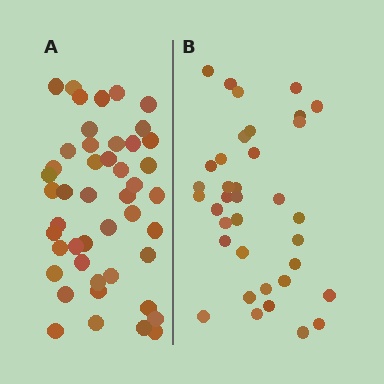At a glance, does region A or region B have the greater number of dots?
Region A (the left region) has more dots.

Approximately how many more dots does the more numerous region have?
Region A has roughly 10 or so more dots than region B.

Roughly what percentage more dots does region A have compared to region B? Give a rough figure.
About 30% more.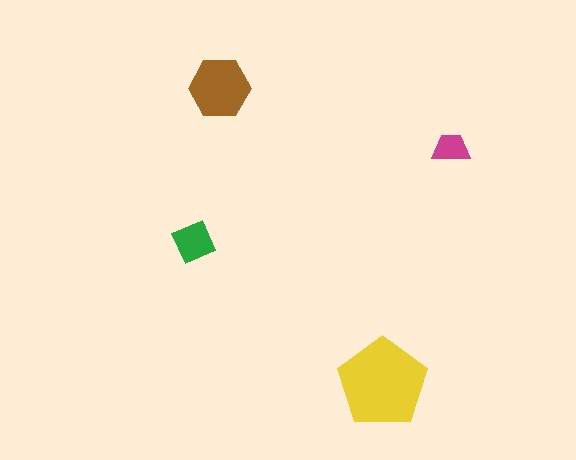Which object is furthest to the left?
The green square is leftmost.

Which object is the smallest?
The magenta trapezoid.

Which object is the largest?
The yellow pentagon.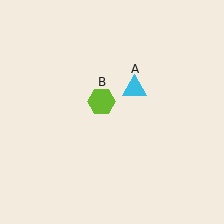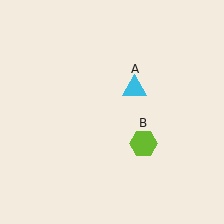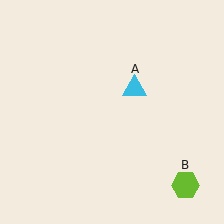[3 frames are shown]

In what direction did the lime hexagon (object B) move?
The lime hexagon (object B) moved down and to the right.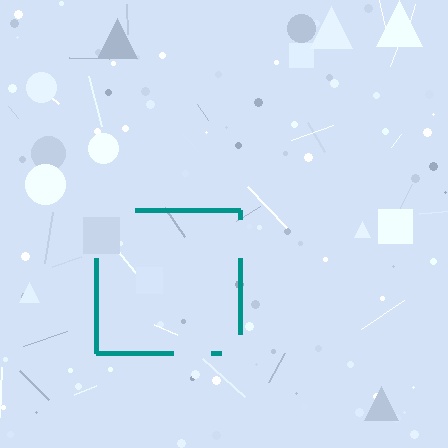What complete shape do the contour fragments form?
The contour fragments form a square.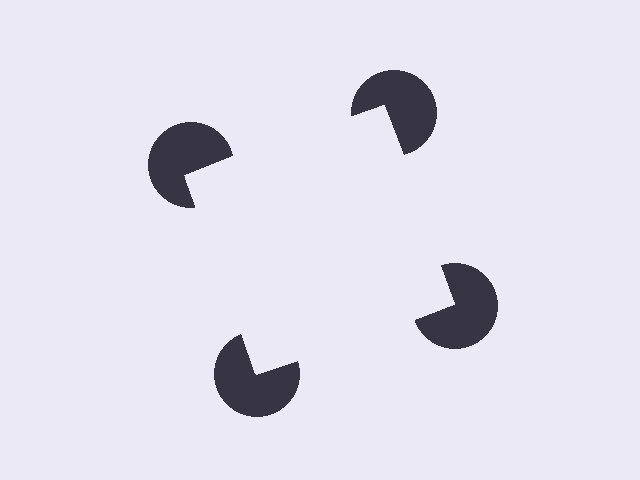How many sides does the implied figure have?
4 sides.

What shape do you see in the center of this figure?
An illusory square — its edges are inferred from the aligned wedge cuts in the pac-man discs, not physically drawn.